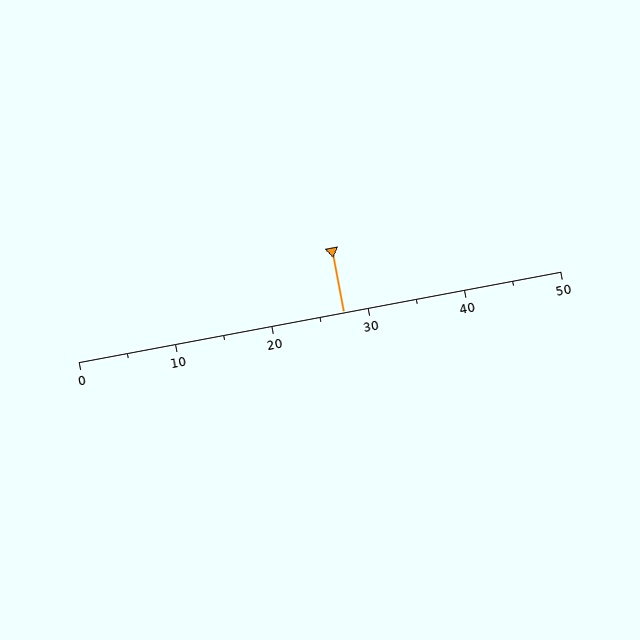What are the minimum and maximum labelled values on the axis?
The axis runs from 0 to 50.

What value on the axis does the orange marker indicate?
The marker indicates approximately 27.5.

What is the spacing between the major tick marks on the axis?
The major ticks are spaced 10 apart.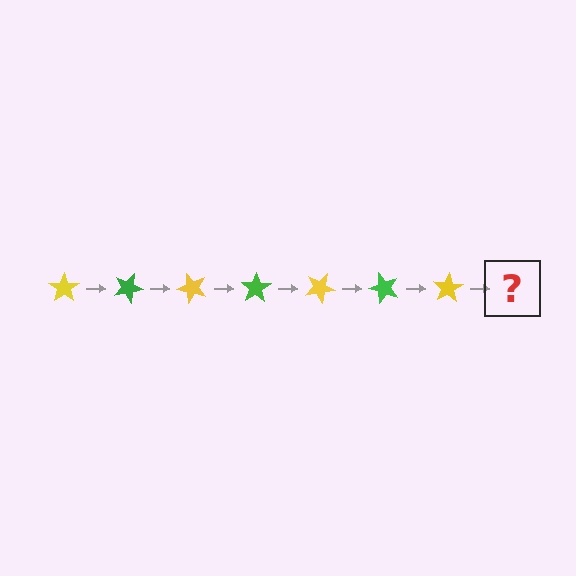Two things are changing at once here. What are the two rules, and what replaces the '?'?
The two rules are that it rotates 25 degrees each step and the color cycles through yellow and green. The '?' should be a green star, rotated 175 degrees from the start.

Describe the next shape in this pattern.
It should be a green star, rotated 175 degrees from the start.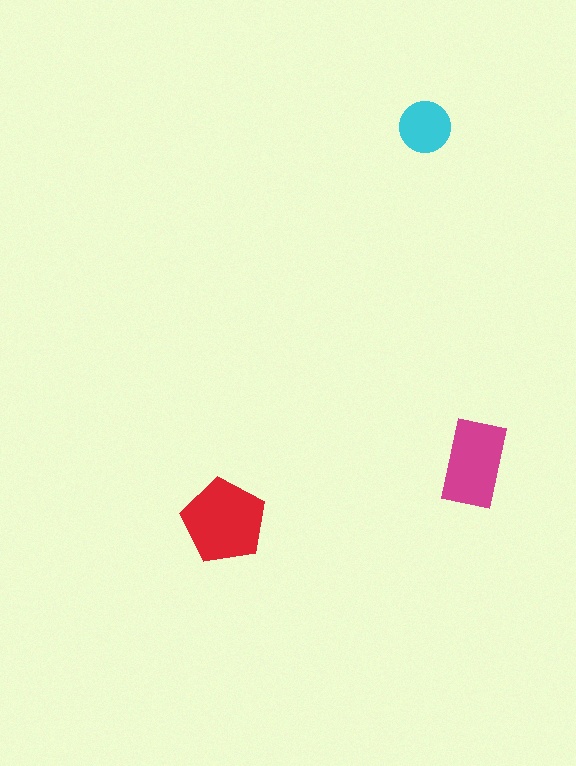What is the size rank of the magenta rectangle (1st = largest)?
2nd.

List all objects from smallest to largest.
The cyan circle, the magenta rectangle, the red pentagon.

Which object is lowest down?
The red pentagon is bottommost.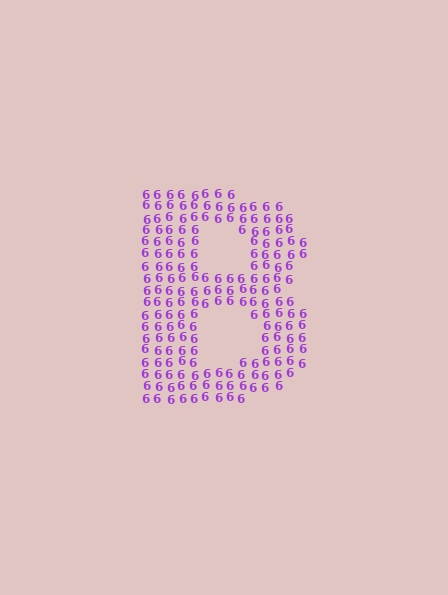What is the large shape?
The large shape is the letter B.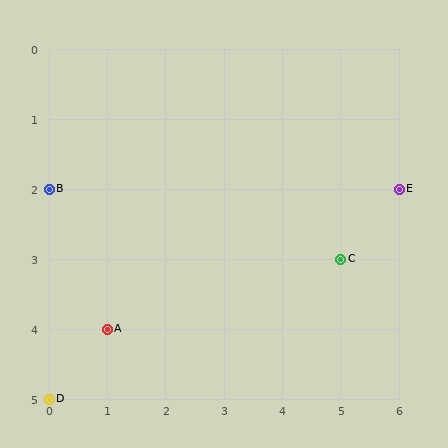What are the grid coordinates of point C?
Point C is at grid coordinates (5, 3).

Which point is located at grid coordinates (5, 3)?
Point C is at (5, 3).